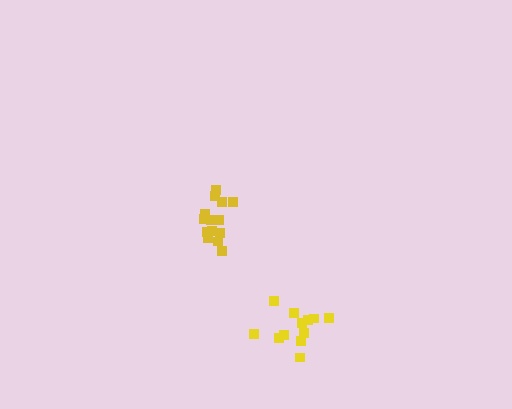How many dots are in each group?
Group 1: 12 dots, Group 2: 14 dots (26 total).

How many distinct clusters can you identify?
There are 2 distinct clusters.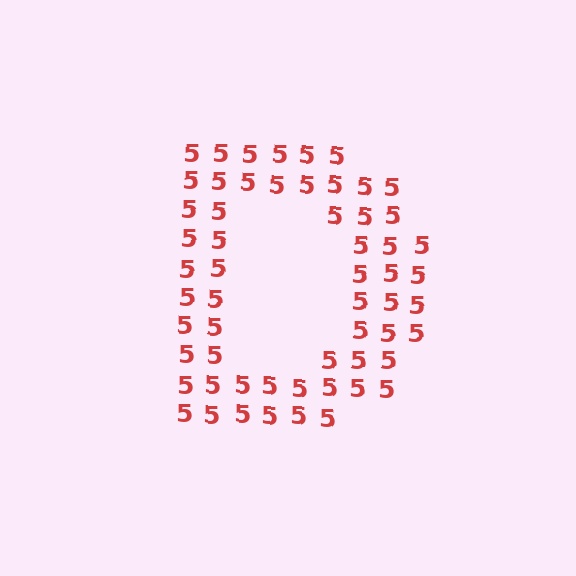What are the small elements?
The small elements are digit 5's.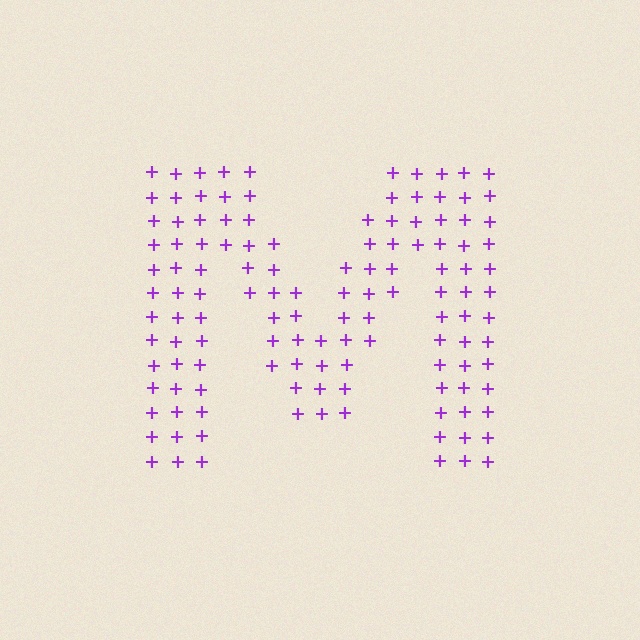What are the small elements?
The small elements are plus signs.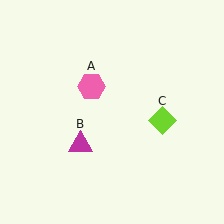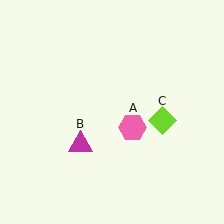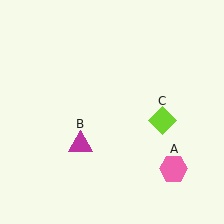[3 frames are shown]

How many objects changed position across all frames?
1 object changed position: pink hexagon (object A).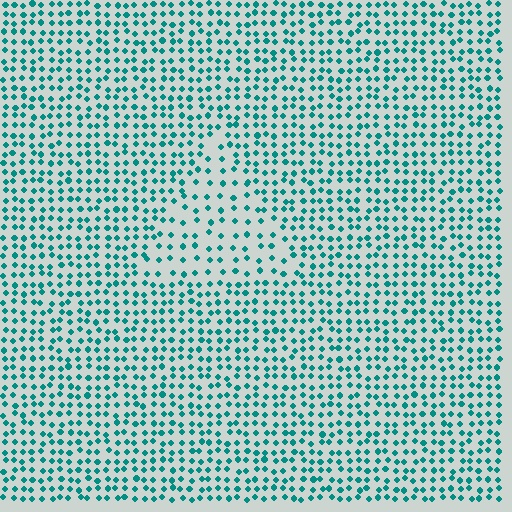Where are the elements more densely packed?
The elements are more densely packed outside the triangle boundary.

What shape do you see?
I see a triangle.